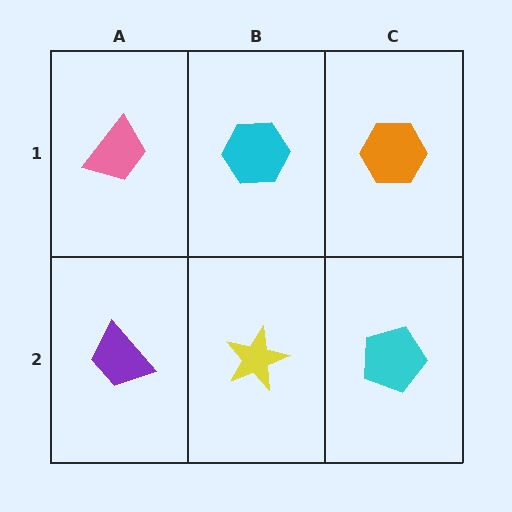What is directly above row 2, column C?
An orange hexagon.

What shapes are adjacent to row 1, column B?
A yellow star (row 2, column B), a pink trapezoid (row 1, column A), an orange hexagon (row 1, column C).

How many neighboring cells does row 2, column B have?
3.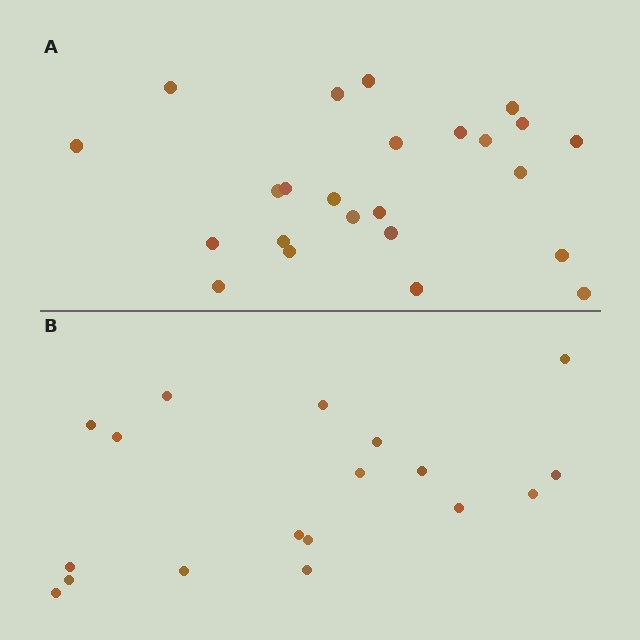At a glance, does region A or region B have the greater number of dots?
Region A (the top region) has more dots.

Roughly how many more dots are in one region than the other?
Region A has about 6 more dots than region B.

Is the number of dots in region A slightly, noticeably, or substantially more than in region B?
Region A has noticeably more, but not dramatically so. The ratio is roughly 1.3 to 1.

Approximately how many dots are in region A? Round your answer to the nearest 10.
About 20 dots. (The exact count is 24, which rounds to 20.)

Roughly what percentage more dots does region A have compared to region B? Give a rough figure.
About 35% more.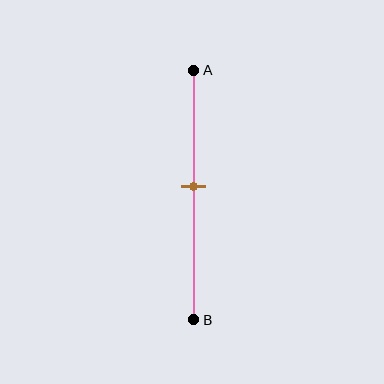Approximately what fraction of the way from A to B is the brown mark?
The brown mark is approximately 45% of the way from A to B.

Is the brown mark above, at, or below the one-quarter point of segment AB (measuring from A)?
The brown mark is below the one-quarter point of segment AB.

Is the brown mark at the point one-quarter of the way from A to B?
No, the mark is at about 45% from A, not at the 25% one-quarter point.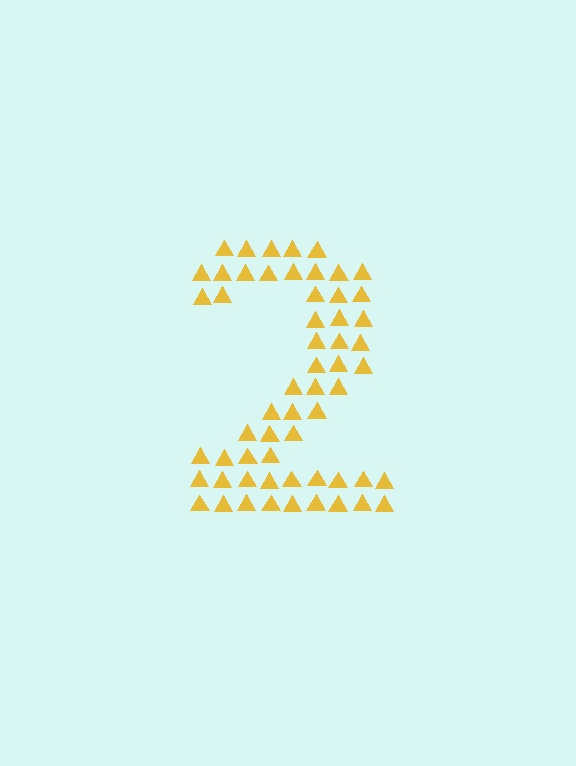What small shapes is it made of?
It is made of small triangles.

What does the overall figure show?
The overall figure shows the digit 2.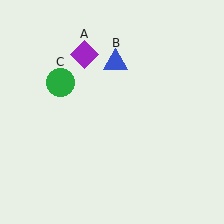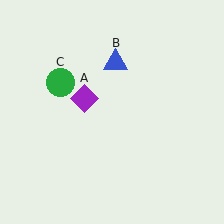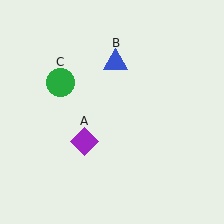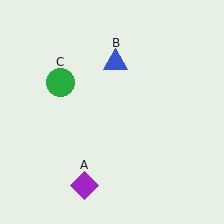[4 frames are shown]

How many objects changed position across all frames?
1 object changed position: purple diamond (object A).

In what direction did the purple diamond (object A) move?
The purple diamond (object A) moved down.